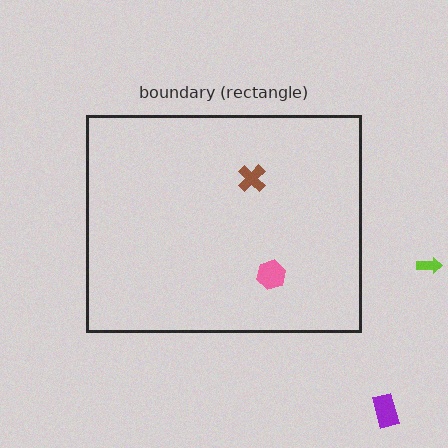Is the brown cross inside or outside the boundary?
Inside.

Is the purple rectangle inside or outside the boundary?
Outside.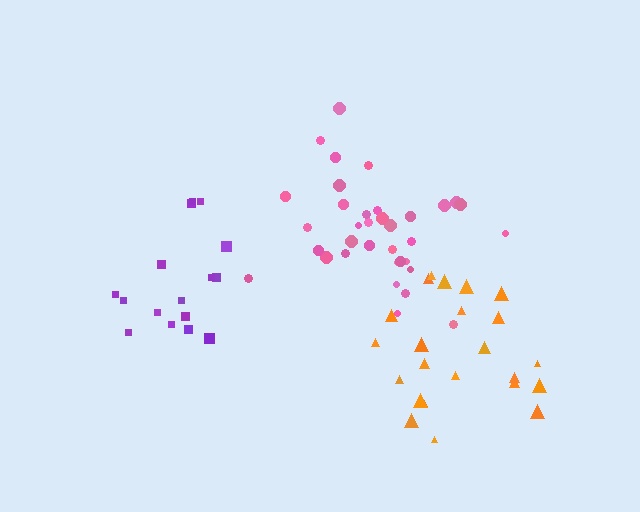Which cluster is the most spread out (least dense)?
Orange.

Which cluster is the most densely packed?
Pink.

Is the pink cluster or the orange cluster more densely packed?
Pink.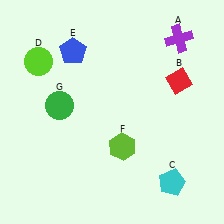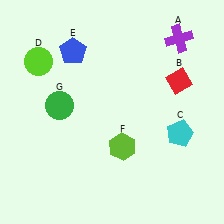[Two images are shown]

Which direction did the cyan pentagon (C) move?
The cyan pentagon (C) moved up.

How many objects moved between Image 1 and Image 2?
1 object moved between the two images.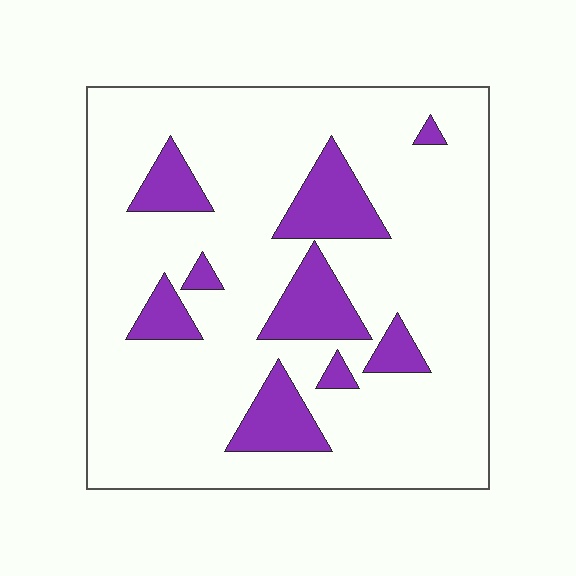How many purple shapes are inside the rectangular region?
9.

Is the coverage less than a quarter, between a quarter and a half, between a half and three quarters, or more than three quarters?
Less than a quarter.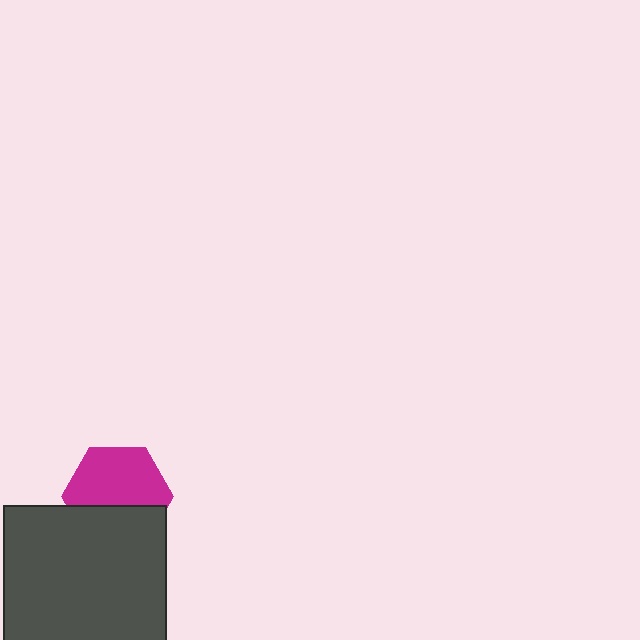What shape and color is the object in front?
The object in front is a dark gray rectangle.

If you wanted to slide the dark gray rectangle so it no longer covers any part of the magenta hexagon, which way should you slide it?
Slide it down — that is the most direct way to separate the two shapes.